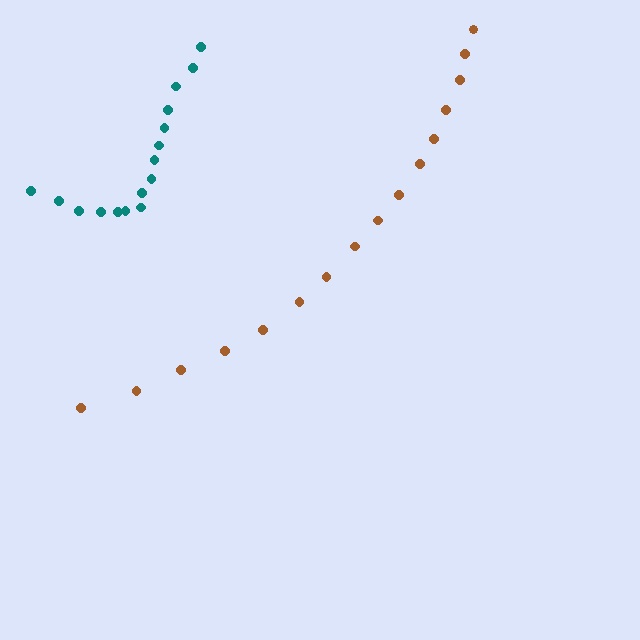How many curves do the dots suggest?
There are 2 distinct paths.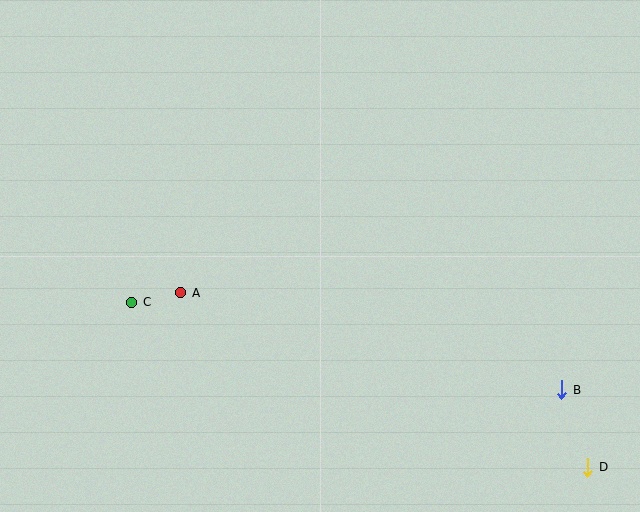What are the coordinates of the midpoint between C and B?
The midpoint between C and B is at (347, 346).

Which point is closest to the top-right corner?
Point B is closest to the top-right corner.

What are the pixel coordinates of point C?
Point C is at (132, 302).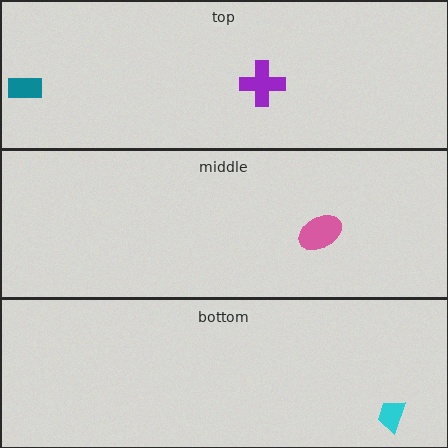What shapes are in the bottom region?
The cyan trapezoid.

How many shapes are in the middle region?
1.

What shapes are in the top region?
The teal rectangle, the purple cross.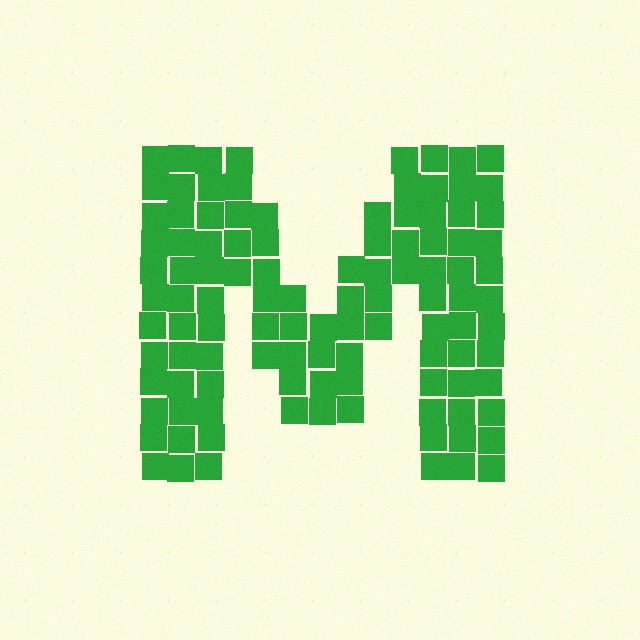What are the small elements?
The small elements are squares.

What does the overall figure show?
The overall figure shows the letter M.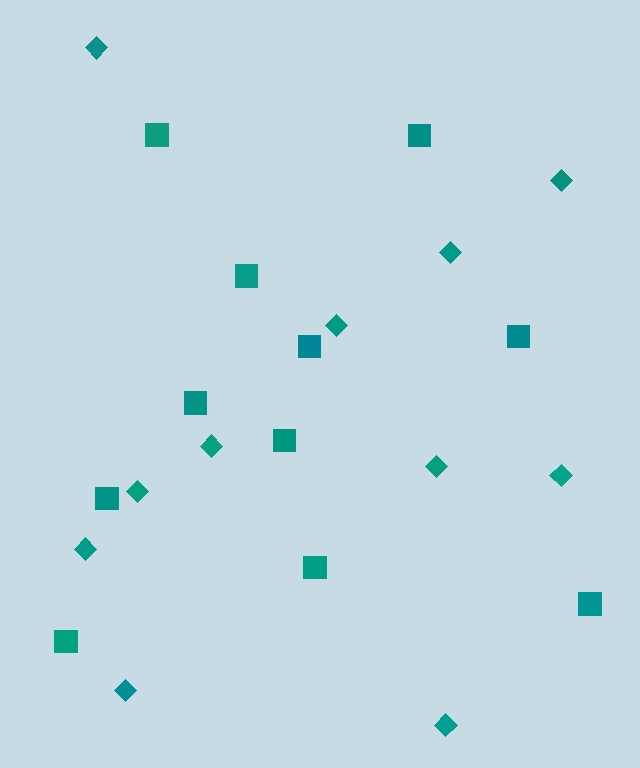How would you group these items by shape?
There are 2 groups: one group of squares (11) and one group of diamonds (11).